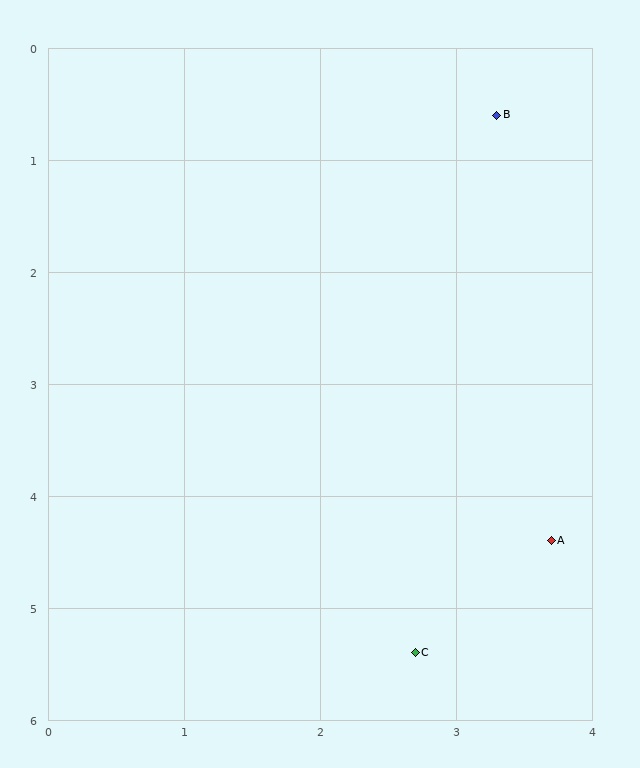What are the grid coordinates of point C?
Point C is at approximately (2.7, 5.4).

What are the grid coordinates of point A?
Point A is at approximately (3.7, 4.4).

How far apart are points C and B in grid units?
Points C and B are about 4.8 grid units apart.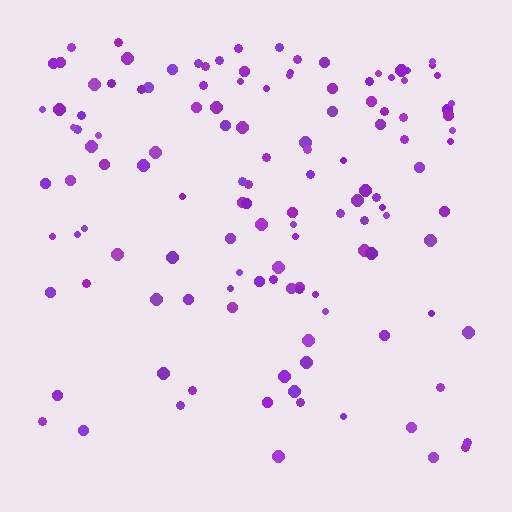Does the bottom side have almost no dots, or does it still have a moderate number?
Still a moderate number, just noticeably fewer than the top.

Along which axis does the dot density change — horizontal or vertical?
Vertical.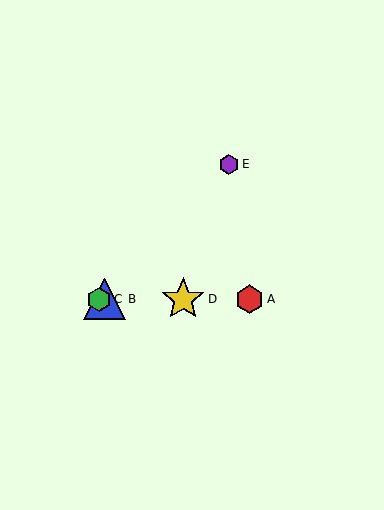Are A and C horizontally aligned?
Yes, both are at y≈299.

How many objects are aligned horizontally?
4 objects (A, B, C, D) are aligned horizontally.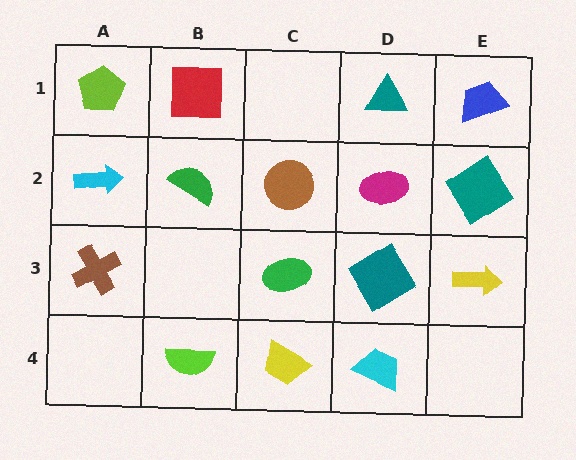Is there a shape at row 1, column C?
No, that cell is empty.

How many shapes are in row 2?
5 shapes.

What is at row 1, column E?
A blue trapezoid.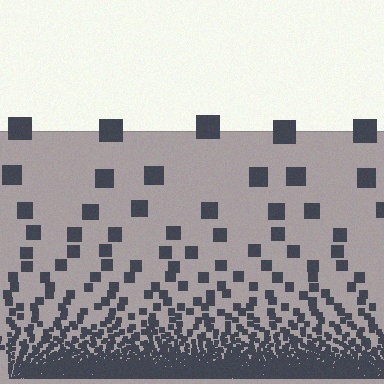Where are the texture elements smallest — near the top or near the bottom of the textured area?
Near the bottom.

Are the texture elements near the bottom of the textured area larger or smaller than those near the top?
Smaller. The gradient is inverted — elements near the bottom are smaller and denser.